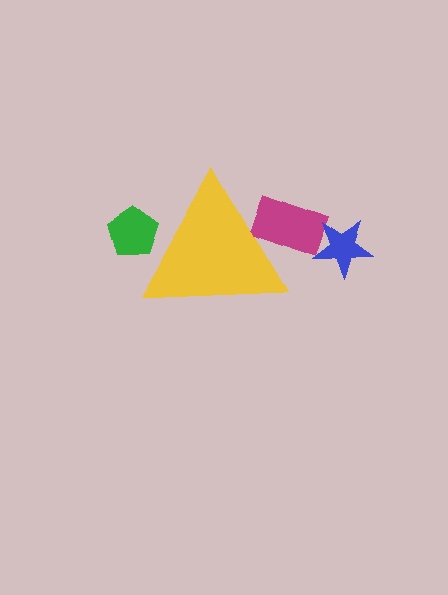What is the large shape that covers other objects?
A yellow triangle.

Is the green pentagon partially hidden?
Yes, the green pentagon is partially hidden behind the yellow triangle.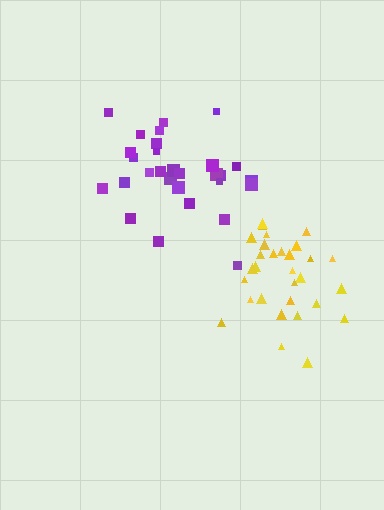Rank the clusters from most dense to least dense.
yellow, purple.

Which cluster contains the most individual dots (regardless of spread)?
Yellow (32).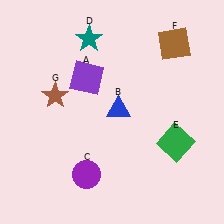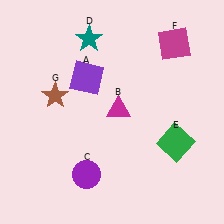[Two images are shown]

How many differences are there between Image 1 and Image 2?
There are 2 differences between the two images.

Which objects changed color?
B changed from blue to magenta. F changed from brown to magenta.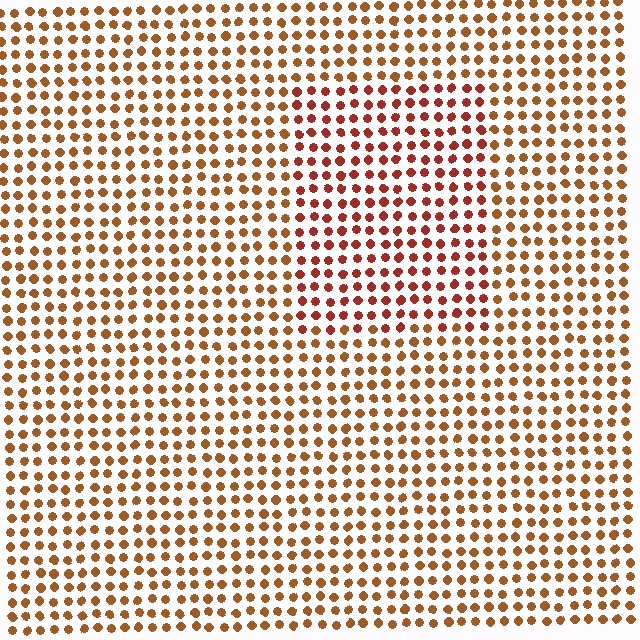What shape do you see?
I see a rectangle.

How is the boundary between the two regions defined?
The boundary is defined purely by a slight shift in hue (about 25 degrees). Spacing, size, and orientation are identical on both sides.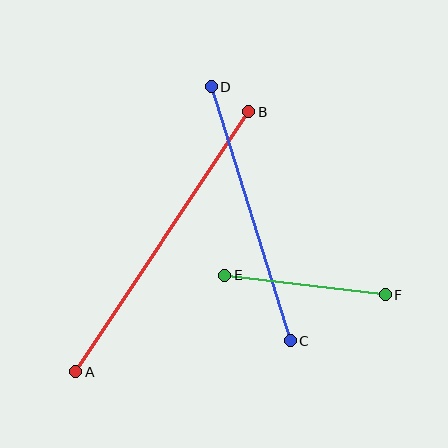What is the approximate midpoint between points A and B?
The midpoint is at approximately (162, 242) pixels.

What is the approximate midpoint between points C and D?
The midpoint is at approximately (251, 214) pixels.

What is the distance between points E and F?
The distance is approximately 162 pixels.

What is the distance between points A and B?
The distance is approximately 312 pixels.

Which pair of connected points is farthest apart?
Points A and B are farthest apart.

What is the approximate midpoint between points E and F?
The midpoint is at approximately (305, 285) pixels.